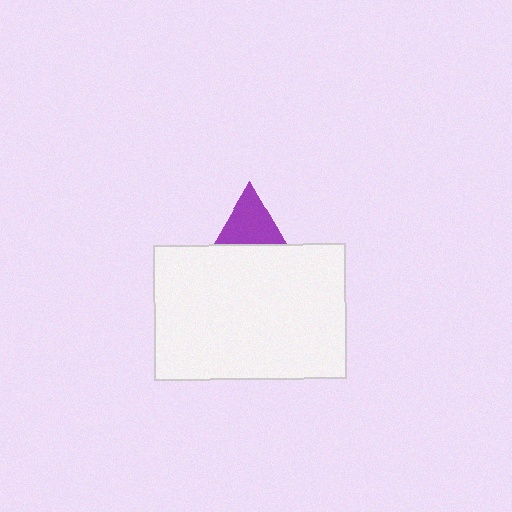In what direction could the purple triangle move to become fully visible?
The purple triangle could move up. That would shift it out from behind the white rectangle entirely.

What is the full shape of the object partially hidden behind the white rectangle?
The partially hidden object is a purple triangle.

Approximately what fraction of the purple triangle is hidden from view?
Roughly 48% of the purple triangle is hidden behind the white rectangle.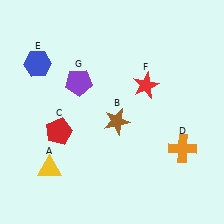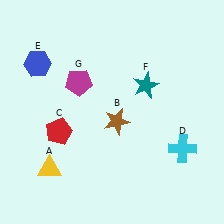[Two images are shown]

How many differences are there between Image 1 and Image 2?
There are 3 differences between the two images.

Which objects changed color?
D changed from orange to cyan. F changed from red to teal. G changed from purple to magenta.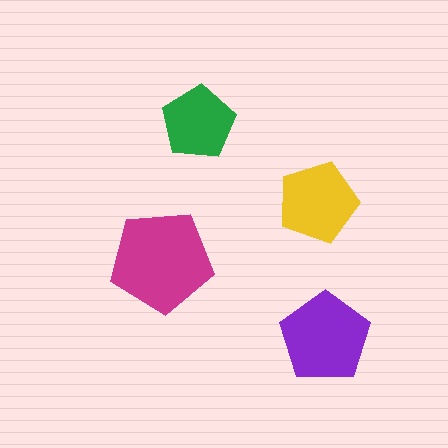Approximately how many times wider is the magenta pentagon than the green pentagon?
About 1.5 times wider.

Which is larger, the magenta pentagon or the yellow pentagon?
The magenta one.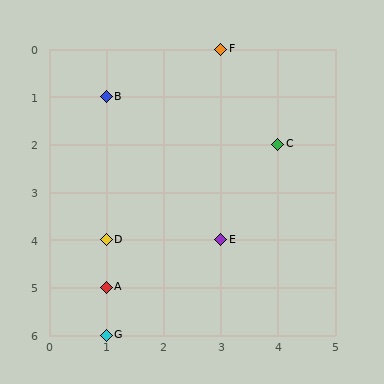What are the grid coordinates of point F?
Point F is at grid coordinates (3, 0).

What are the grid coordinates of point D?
Point D is at grid coordinates (1, 4).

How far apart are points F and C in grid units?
Points F and C are 1 column and 2 rows apart (about 2.2 grid units diagonally).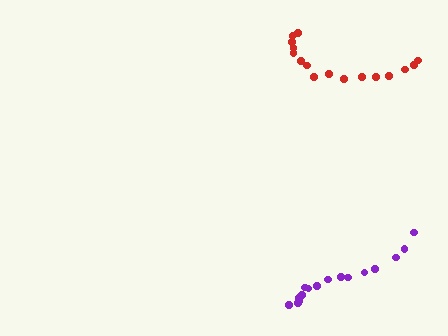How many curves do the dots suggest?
There are 2 distinct paths.